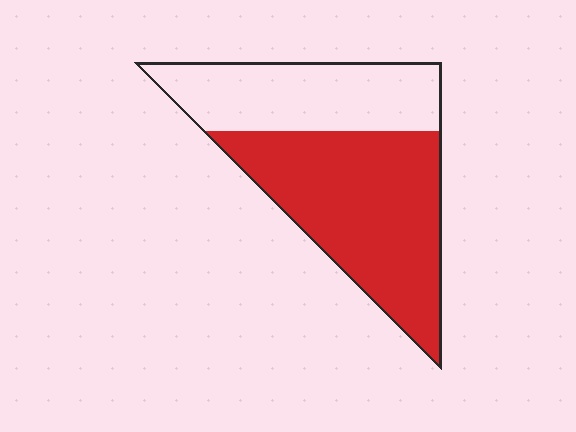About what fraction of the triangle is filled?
About three fifths (3/5).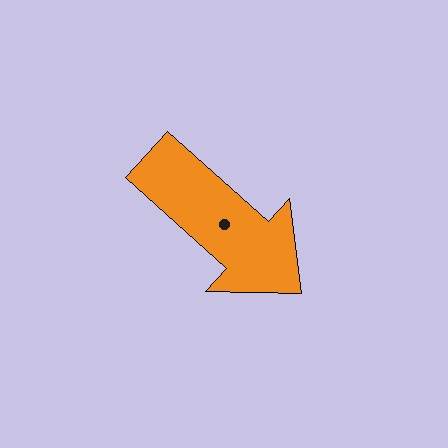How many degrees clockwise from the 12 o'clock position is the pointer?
Approximately 132 degrees.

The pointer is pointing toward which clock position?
Roughly 4 o'clock.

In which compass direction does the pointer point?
Southeast.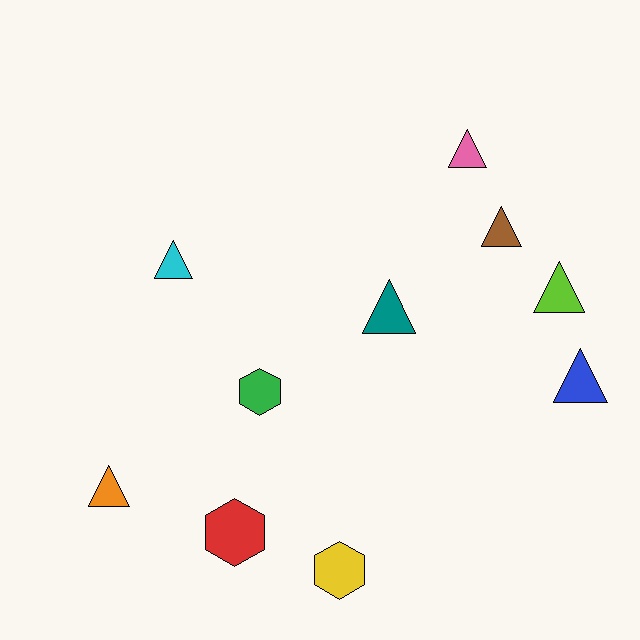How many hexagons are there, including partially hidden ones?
There are 3 hexagons.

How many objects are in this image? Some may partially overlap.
There are 10 objects.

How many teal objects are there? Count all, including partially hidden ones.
There is 1 teal object.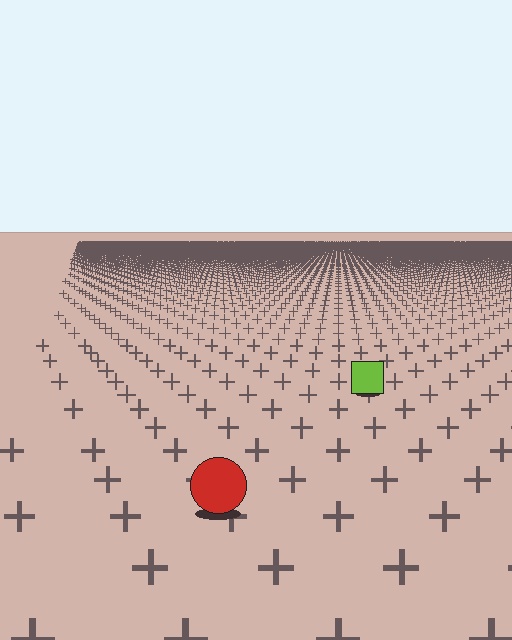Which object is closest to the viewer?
The red circle is closest. The texture marks near it are larger and more spread out.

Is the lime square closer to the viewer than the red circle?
No. The red circle is closer — you can tell from the texture gradient: the ground texture is coarser near it.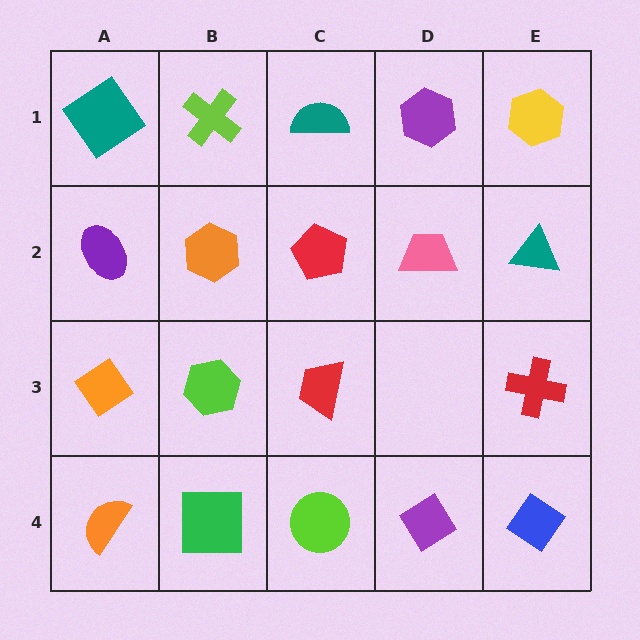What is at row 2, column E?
A teal triangle.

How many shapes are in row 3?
4 shapes.